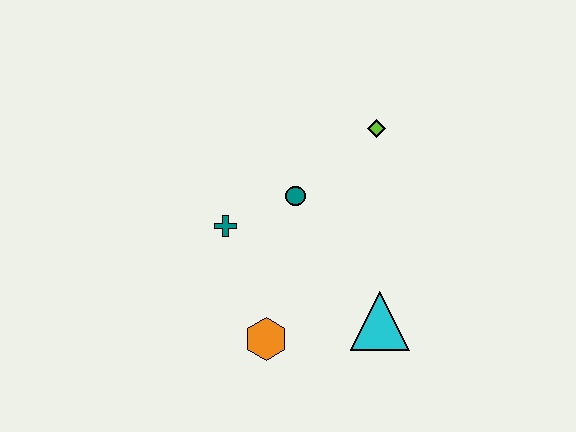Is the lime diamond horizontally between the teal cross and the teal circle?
No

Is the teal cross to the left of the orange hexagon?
Yes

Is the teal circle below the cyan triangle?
No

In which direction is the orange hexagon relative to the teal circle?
The orange hexagon is below the teal circle.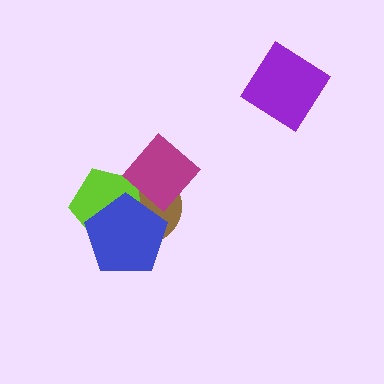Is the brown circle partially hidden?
Yes, it is partially covered by another shape.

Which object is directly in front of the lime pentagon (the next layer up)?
The magenta diamond is directly in front of the lime pentagon.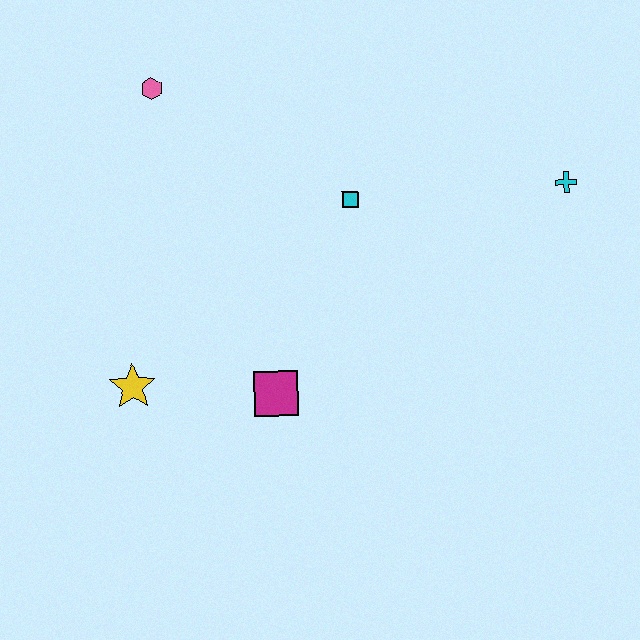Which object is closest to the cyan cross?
The cyan square is closest to the cyan cross.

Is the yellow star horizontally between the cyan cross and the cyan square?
No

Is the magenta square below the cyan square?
Yes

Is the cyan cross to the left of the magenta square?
No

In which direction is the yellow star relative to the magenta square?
The yellow star is to the left of the magenta square.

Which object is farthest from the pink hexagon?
The cyan cross is farthest from the pink hexagon.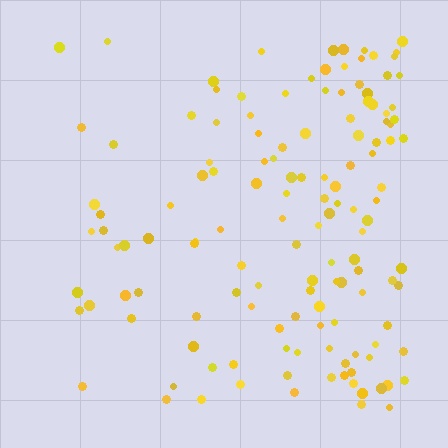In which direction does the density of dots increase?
From left to right, with the right side densest.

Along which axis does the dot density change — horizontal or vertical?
Horizontal.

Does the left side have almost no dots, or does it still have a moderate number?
Still a moderate number, just noticeably fewer than the right.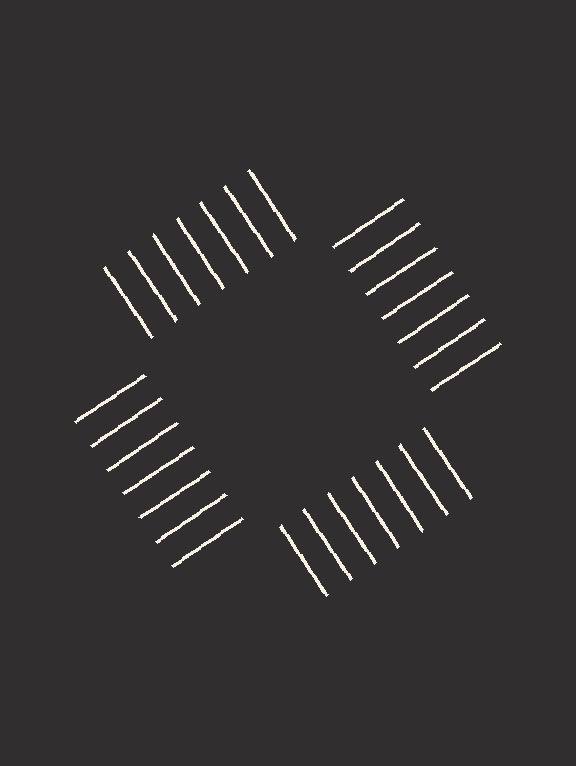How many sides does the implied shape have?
4 sides — the line-ends trace a square.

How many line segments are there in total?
28 — 7 along each of the 4 edges.